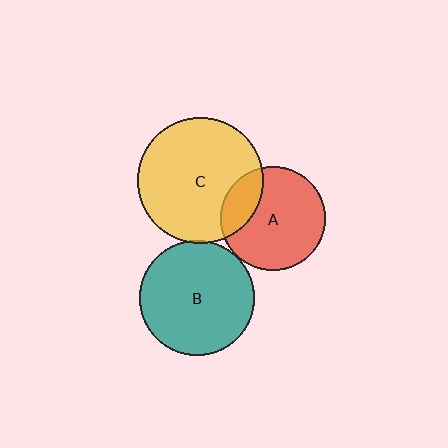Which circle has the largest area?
Circle C (yellow).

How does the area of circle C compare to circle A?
Approximately 1.5 times.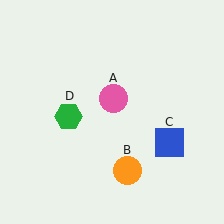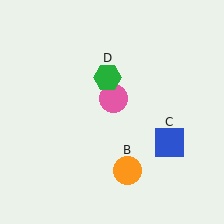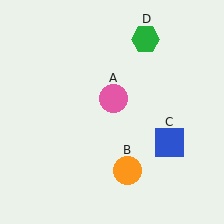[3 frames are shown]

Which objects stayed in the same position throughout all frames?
Pink circle (object A) and orange circle (object B) and blue square (object C) remained stationary.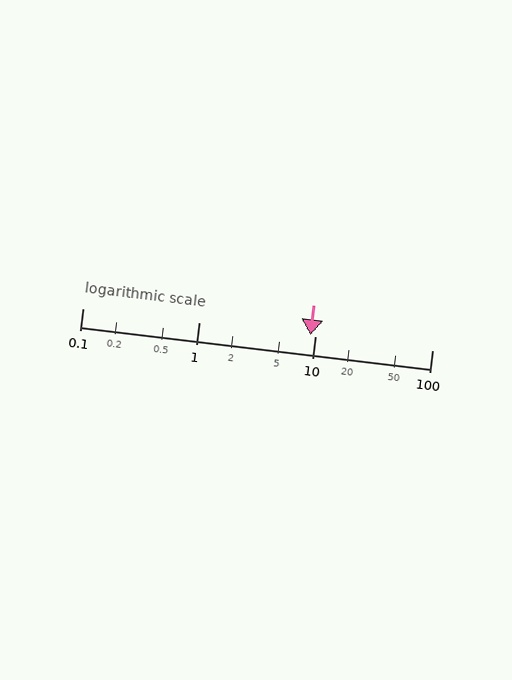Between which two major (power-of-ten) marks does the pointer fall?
The pointer is between 1 and 10.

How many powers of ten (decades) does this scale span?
The scale spans 3 decades, from 0.1 to 100.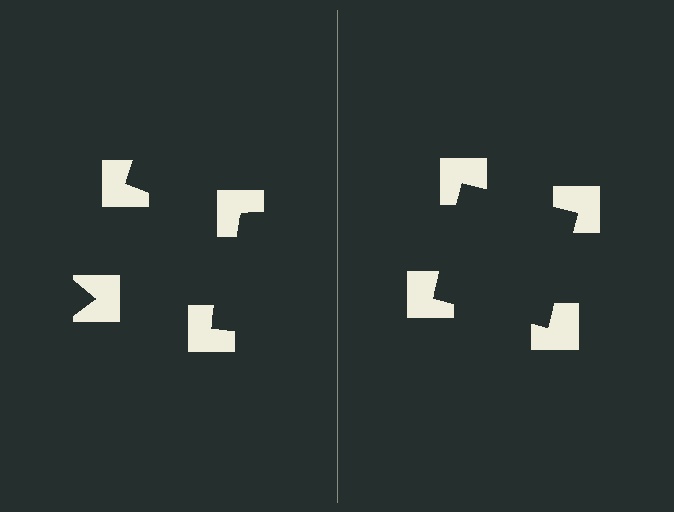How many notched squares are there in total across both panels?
8 — 4 on each side.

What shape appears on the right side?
An illusory square.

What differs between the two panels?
The notched squares are positioned identically on both sides; only the wedge orientations differ. On the right they align to a square; on the left they are misaligned.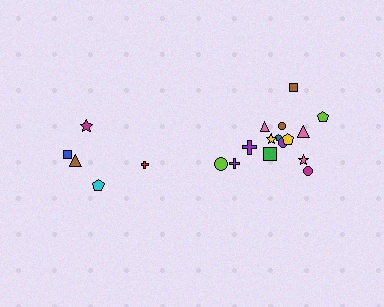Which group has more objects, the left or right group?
The right group.